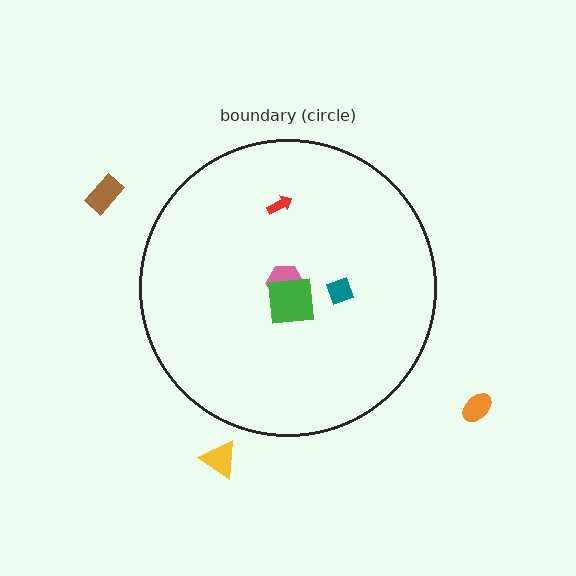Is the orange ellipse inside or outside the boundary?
Outside.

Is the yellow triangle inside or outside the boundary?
Outside.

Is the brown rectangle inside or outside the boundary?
Outside.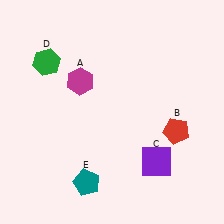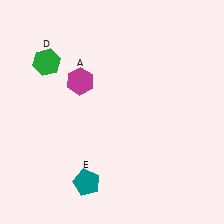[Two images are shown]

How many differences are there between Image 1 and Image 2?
There are 2 differences between the two images.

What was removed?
The red pentagon (B), the purple square (C) were removed in Image 2.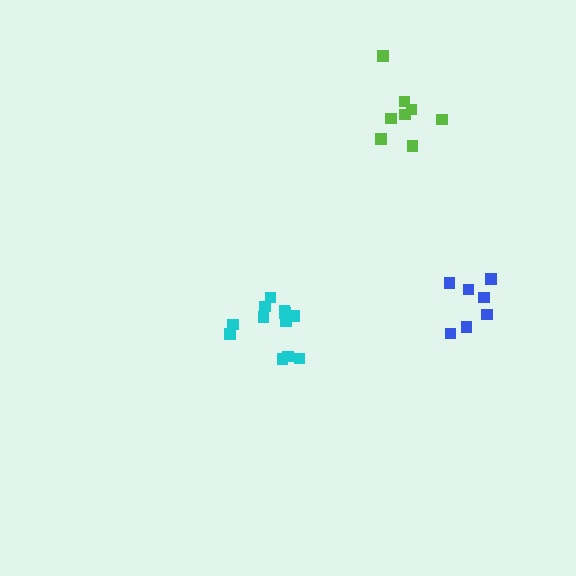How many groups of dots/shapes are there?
There are 3 groups.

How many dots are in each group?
Group 1: 12 dots, Group 2: 7 dots, Group 3: 8 dots (27 total).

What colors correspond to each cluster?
The clusters are colored: cyan, blue, lime.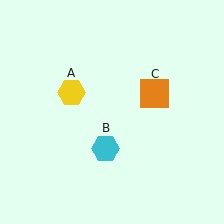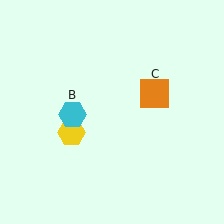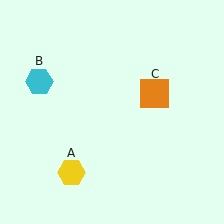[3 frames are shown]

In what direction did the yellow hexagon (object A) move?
The yellow hexagon (object A) moved down.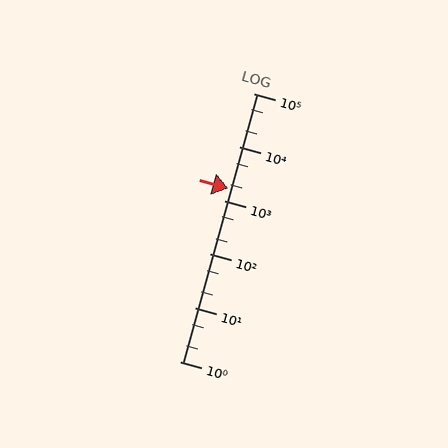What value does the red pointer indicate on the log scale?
The pointer indicates approximately 1700.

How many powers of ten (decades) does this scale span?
The scale spans 5 decades, from 1 to 100000.